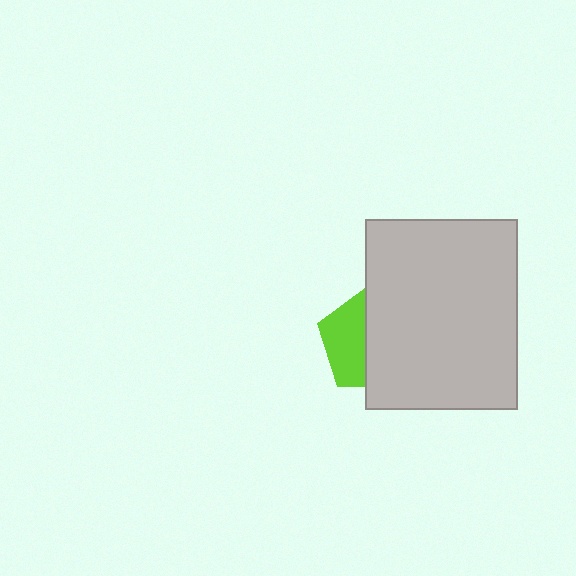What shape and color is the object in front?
The object in front is a light gray rectangle.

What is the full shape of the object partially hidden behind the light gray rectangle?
The partially hidden object is a lime pentagon.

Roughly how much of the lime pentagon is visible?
A small part of it is visible (roughly 42%).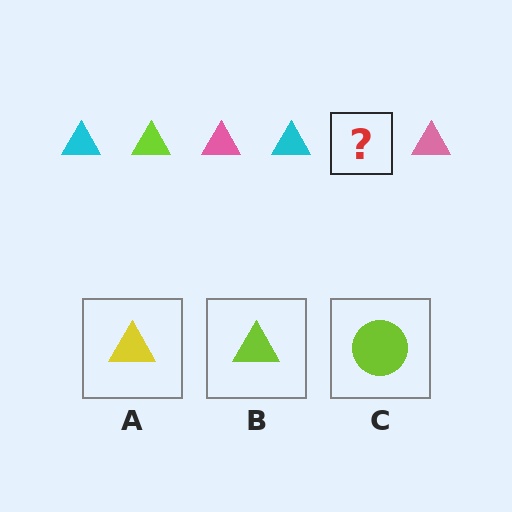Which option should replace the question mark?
Option B.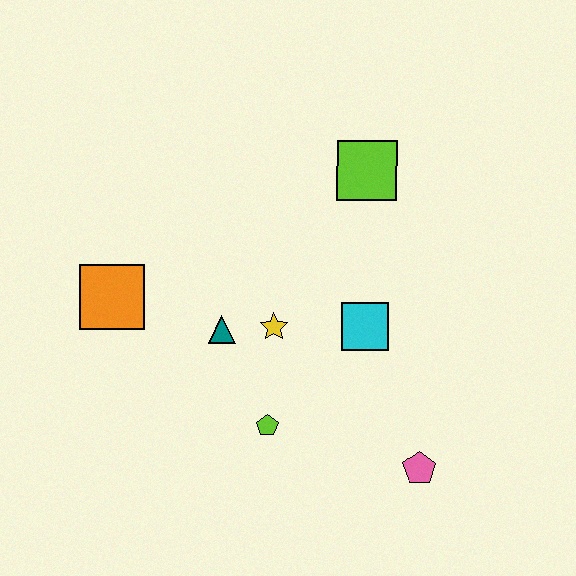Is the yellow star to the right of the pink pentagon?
No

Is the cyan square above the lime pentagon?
Yes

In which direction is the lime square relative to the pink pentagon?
The lime square is above the pink pentagon.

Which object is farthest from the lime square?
The pink pentagon is farthest from the lime square.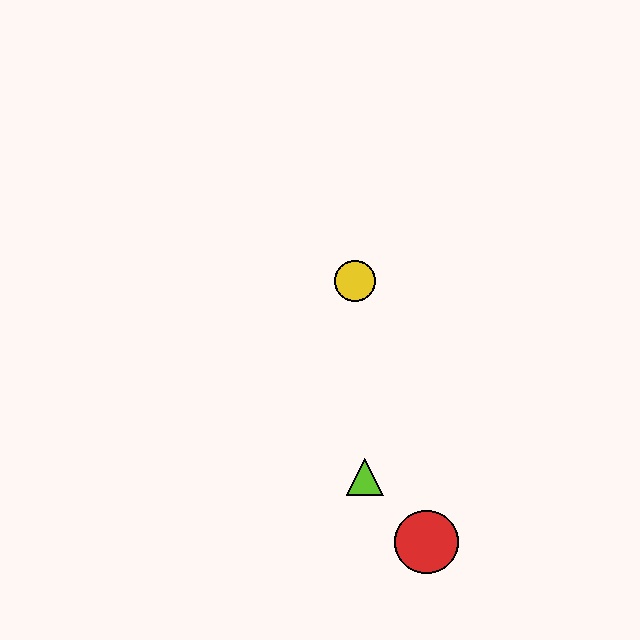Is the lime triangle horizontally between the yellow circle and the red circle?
Yes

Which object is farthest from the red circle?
The yellow circle is farthest from the red circle.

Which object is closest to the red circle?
The lime triangle is closest to the red circle.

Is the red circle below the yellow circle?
Yes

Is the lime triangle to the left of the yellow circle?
No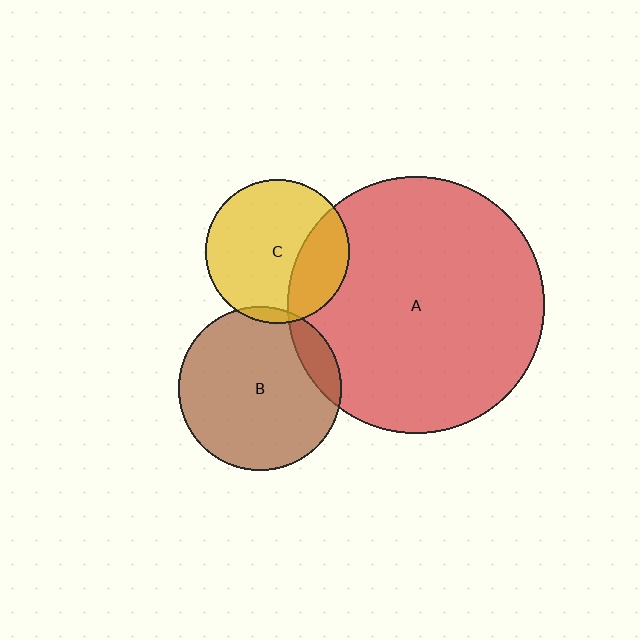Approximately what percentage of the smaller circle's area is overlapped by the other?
Approximately 5%.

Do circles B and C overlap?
Yes.